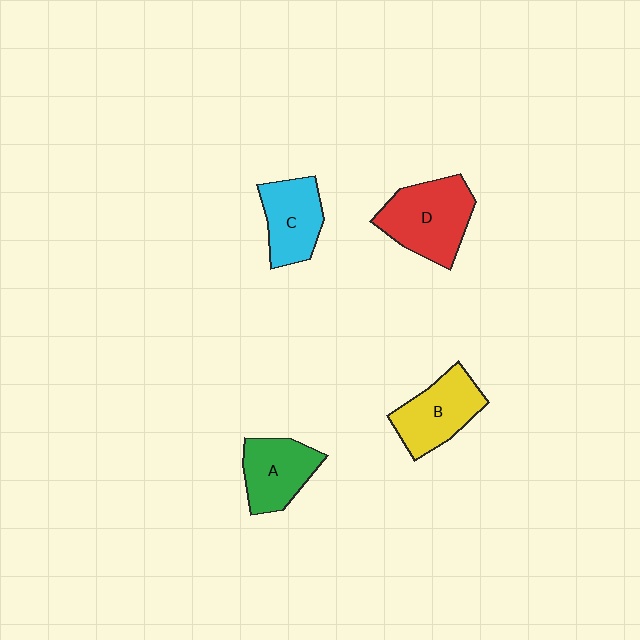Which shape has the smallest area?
Shape C (cyan).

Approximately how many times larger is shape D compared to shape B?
Approximately 1.2 times.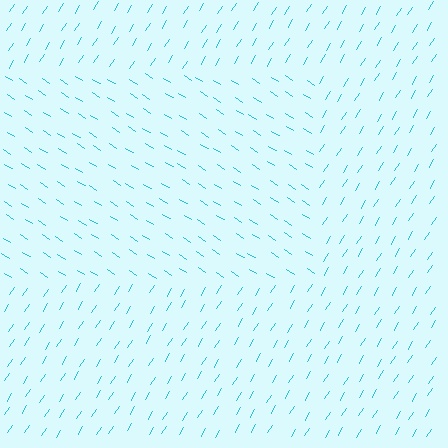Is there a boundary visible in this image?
Yes, there is a texture boundary formed by a change in line orientation.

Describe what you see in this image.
The image is filled with small cyan line segments. A rectangle region in the image has lines oriented differently from the surrounding lines, creating a visible texture boundary.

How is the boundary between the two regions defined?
The boundary is defined purely by a change in line orientation (approximately 89 degrees difference). All lines are the same color and thickness.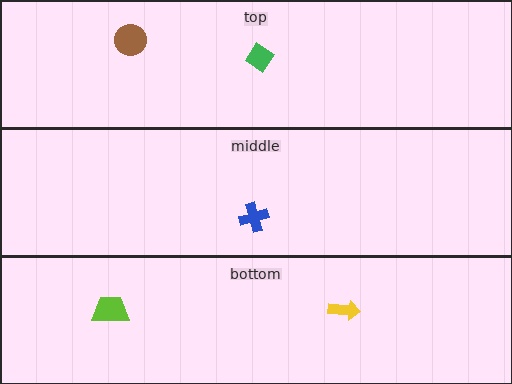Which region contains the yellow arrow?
The bottom region.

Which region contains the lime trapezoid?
The bottom region.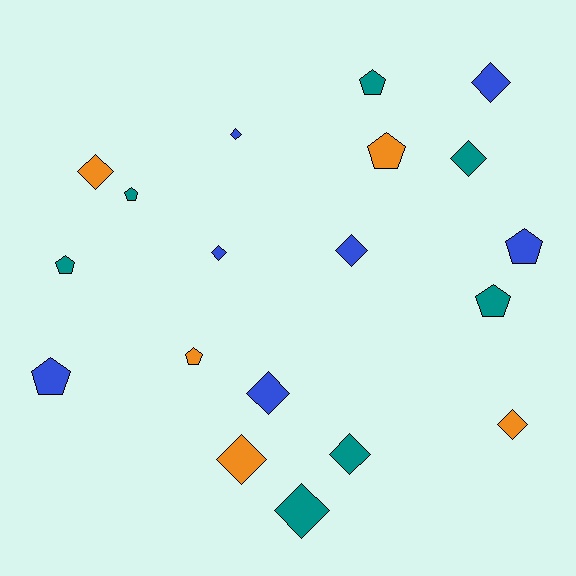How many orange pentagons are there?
There are 2 orange pentagons.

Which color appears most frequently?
Teal, with 7 objects.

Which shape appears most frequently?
Diamond, with 11 objects.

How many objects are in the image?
There are 19 objects.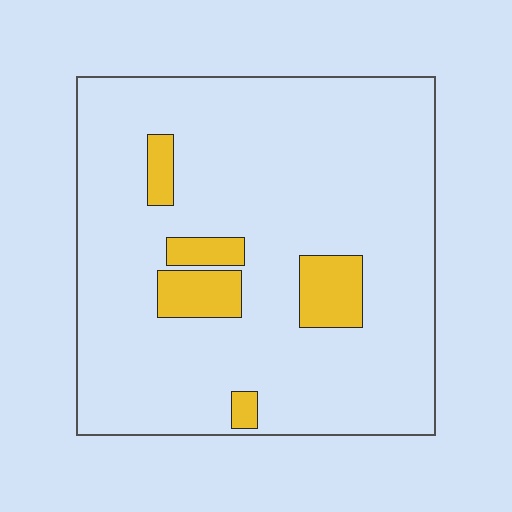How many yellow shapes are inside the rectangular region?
5.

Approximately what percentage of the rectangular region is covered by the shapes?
Approximately 10%.